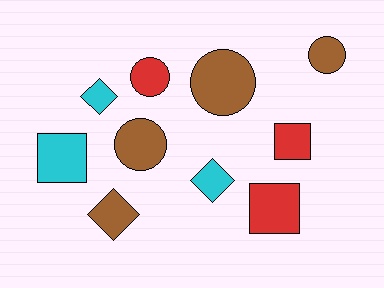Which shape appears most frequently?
Circle, with 4 objects.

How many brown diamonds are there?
There is 1 brown diamond.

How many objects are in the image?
There are 10 objects.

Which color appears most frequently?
Brown, with 4 objects.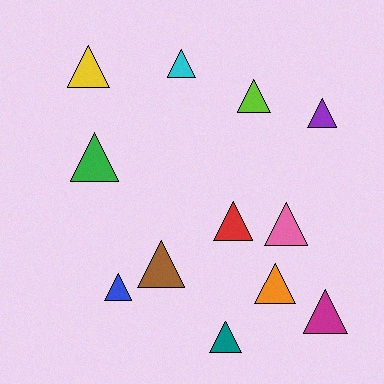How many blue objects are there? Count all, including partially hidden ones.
There is 1 blue object.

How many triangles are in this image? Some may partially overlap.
There are 12 triangles.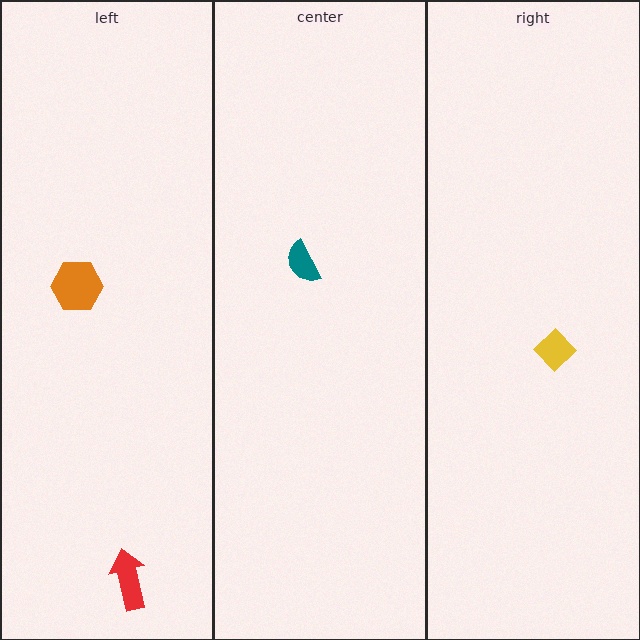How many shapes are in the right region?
1.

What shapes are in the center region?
The teal semicircle.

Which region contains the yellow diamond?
The right region.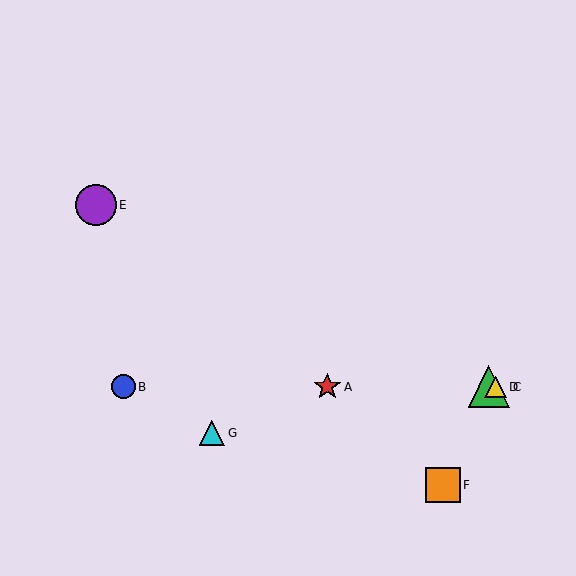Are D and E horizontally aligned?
No, D is at y≈387 and E is at y≈205.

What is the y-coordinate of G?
Object G is at y≈433.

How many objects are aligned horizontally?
4 objects (A, B, C, D) are aligned horizontally.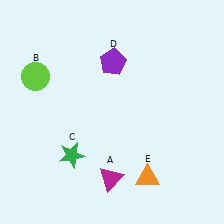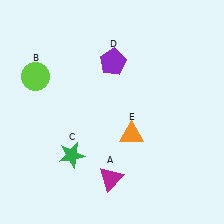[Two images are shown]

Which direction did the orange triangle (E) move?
The orange triangle (E) moved up.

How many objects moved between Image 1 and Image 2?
1 object moved between the two images.